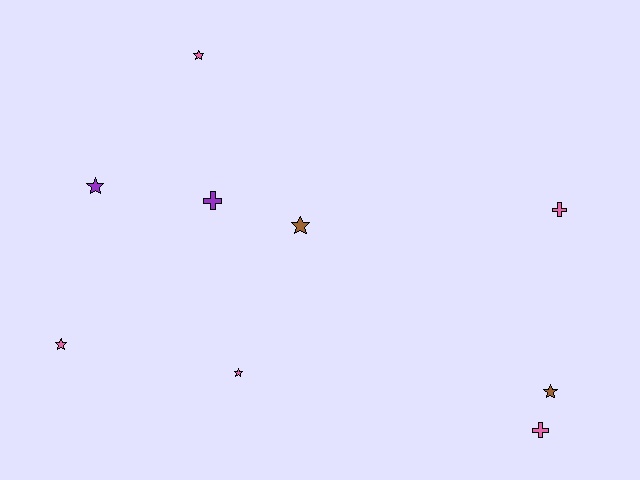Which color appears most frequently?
Pink, with 5 objects.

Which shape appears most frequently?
Star, with 6 objects.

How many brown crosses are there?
There are no brown crosses.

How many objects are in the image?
There are 9 objects.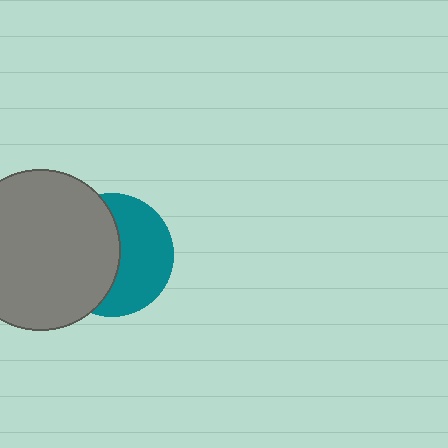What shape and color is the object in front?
The object in front is a gray circle.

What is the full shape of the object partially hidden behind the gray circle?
The partially hidden object is a teal circle.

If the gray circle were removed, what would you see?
You would see the complete teal circle.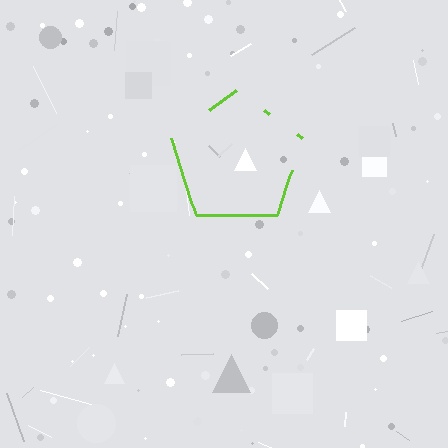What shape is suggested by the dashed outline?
The dashed outline suggests a pentagon.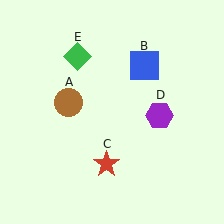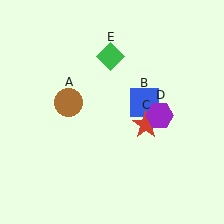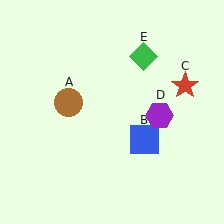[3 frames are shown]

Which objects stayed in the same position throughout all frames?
Brown circle (object A) and purple hexagon (object D) remained stationary.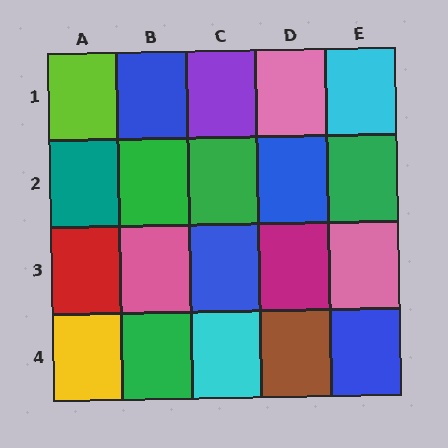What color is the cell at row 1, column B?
Blue.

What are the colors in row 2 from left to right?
Teal, green, green, blue, green.